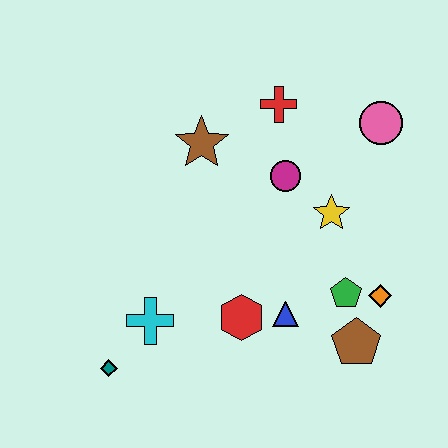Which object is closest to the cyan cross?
The teal diamond is closest to the cyan cross.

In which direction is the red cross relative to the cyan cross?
The red cross is above the cyan cross.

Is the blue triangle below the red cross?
Yes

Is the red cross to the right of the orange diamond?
No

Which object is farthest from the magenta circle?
The teal diamond is farthest from the magenta circle.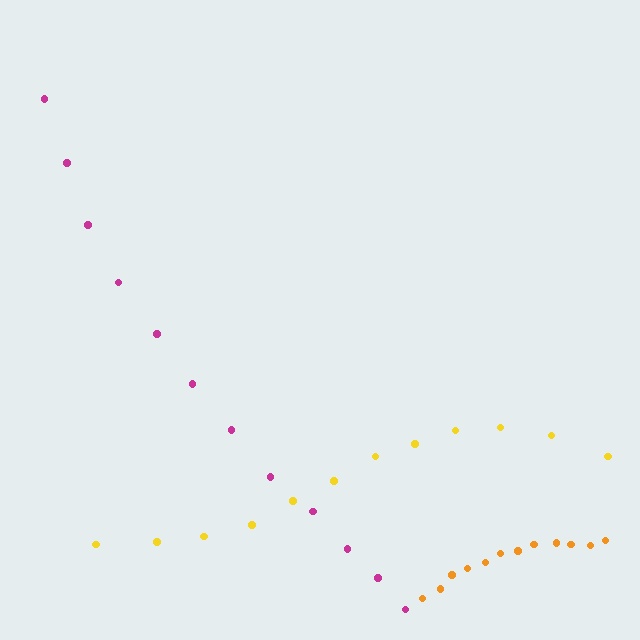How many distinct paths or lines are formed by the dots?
There are 3 distinct paths.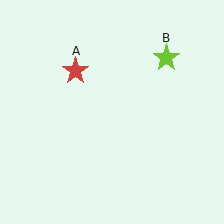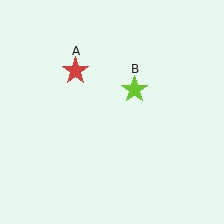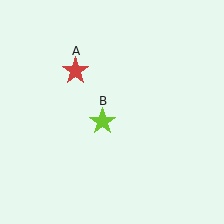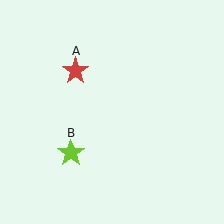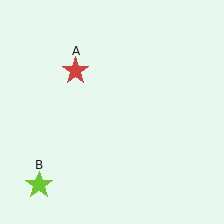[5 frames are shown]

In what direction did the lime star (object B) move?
The lime star (object B) moved down and to the left.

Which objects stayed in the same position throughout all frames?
Red star (object A) remained stationary.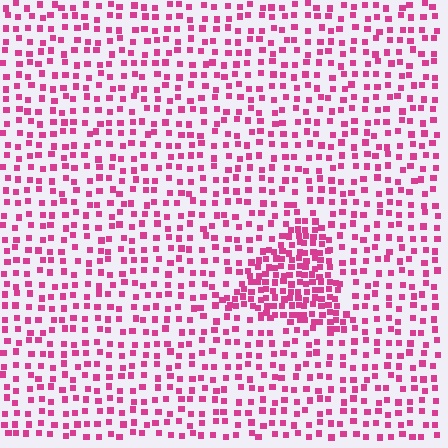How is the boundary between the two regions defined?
The boundary is defined by a change in element density (approximately 2.2x ratio). All elements are the same color, size, and shape.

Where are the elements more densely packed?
The elements are more densely packed inside the triangle boundary.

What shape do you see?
I see a triangle.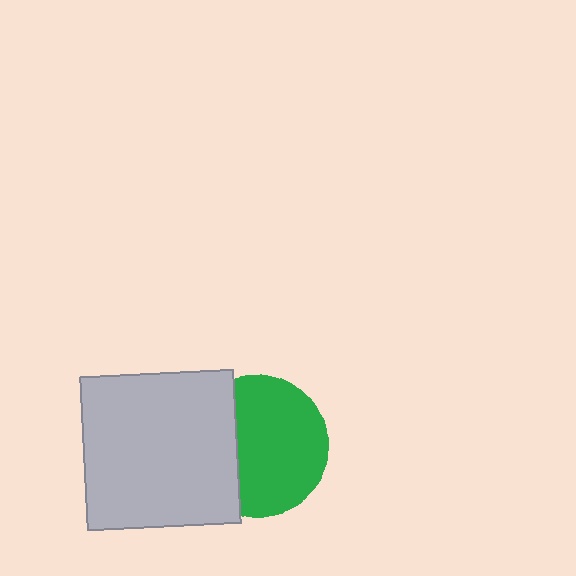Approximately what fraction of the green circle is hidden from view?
Roughly 32% of the green circle is hidden behind the light gray square.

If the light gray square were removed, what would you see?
You would see the complete green circle.